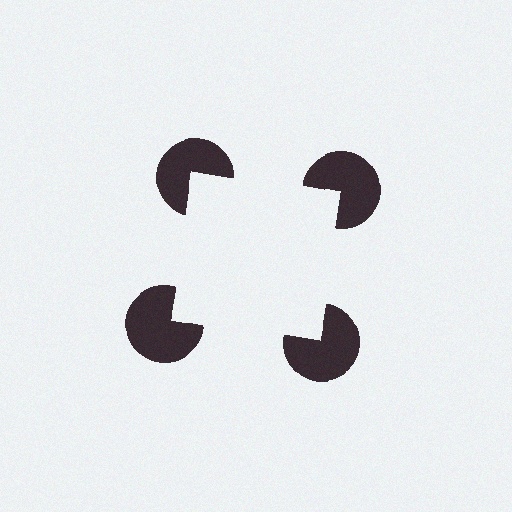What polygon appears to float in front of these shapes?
An illusory square — its edges are inferred from the aligned wedge cuts in the pac-man discs, not physically drawn.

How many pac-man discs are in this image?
There are 4 — one at each vertex of the illusory square.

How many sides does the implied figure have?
4 sides.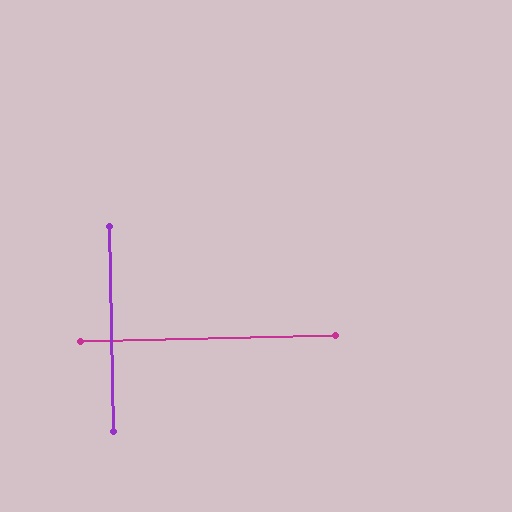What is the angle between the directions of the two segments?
Approximately 90 degrees.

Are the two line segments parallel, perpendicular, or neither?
Perpendicular — they meet at approximately 90°.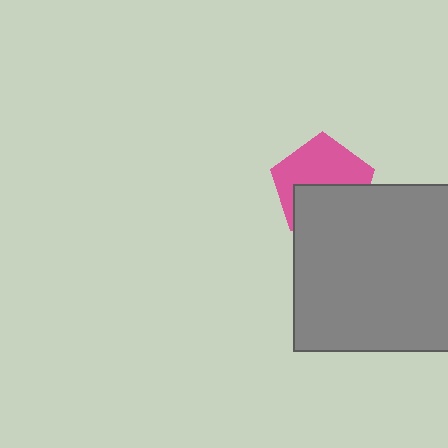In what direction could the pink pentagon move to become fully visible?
The pink pentagon could move up. That would shift it out from behind the gray rectangle entirely.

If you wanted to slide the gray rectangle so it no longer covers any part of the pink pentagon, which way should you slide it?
Slide it down — that is the most direct way to separate the two shapes.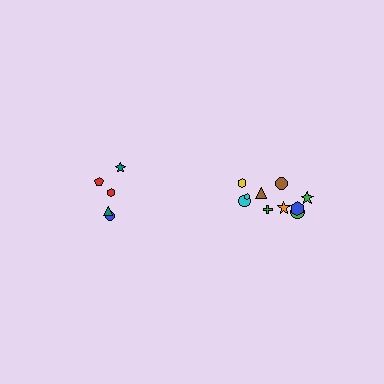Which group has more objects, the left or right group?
The right group.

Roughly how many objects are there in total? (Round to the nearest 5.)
Roughly 15 objects in total.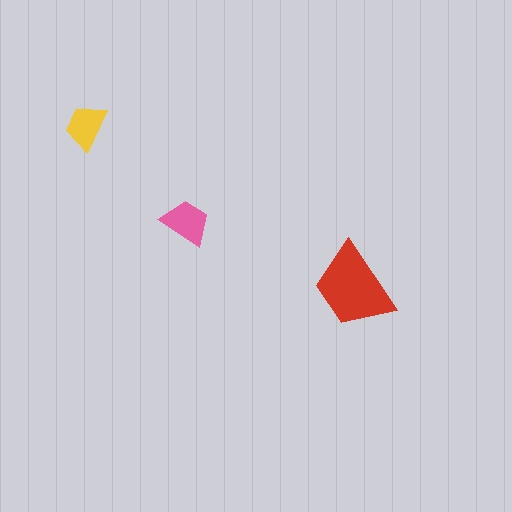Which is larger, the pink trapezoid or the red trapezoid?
The red one.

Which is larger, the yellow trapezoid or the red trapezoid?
The red one.